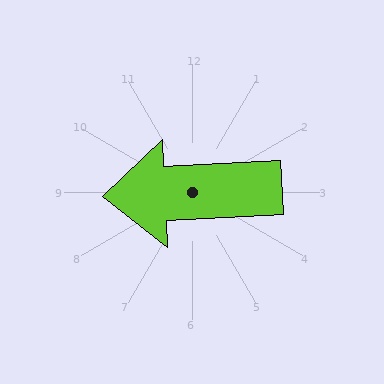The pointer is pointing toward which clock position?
Roughly 9 o'clock.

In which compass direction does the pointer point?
West.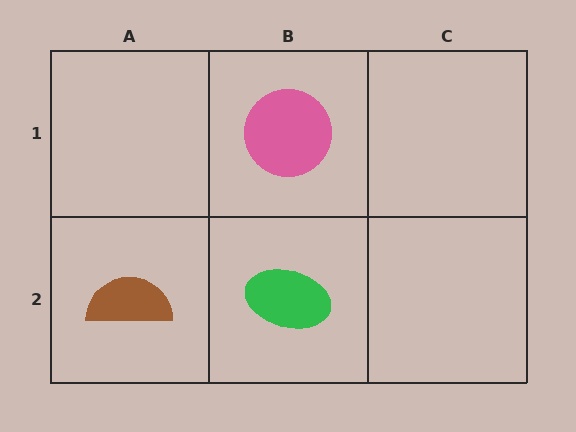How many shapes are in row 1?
1 shape.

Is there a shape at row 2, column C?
No, that cell is empty.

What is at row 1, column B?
A pink circle.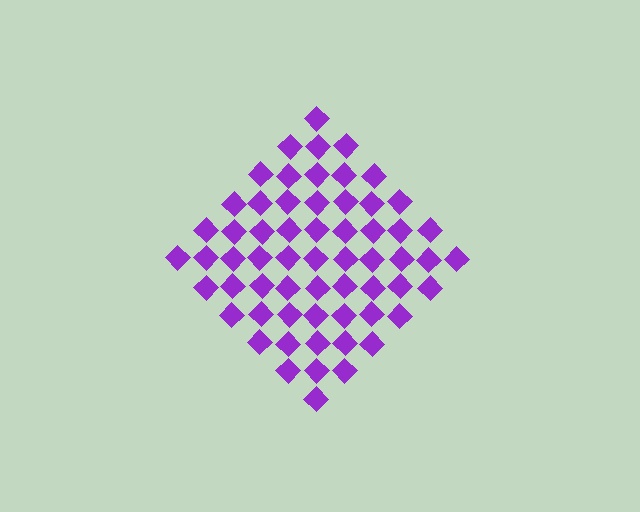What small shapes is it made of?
It is made of small diamonds.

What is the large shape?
The large shape is a diamond.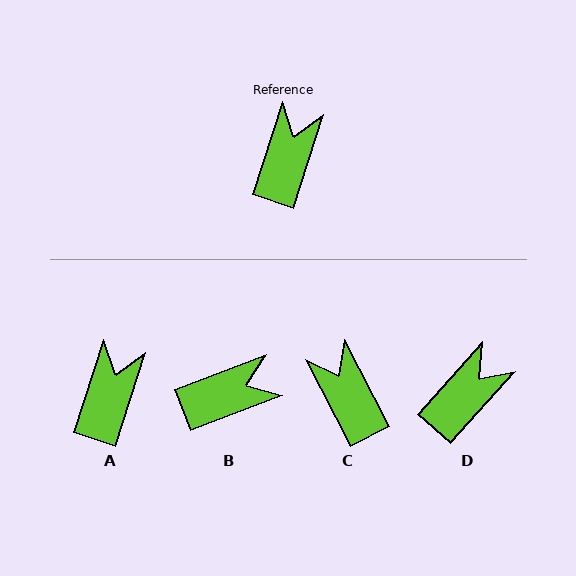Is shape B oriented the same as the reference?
No, it is off by about 51 degrees.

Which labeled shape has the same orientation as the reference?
A.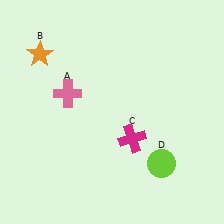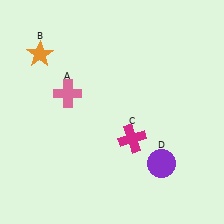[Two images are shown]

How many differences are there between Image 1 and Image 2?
There is 1 difference between the two images.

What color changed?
The circle (D) changed from lime in Image 1 to purple in Image 2.